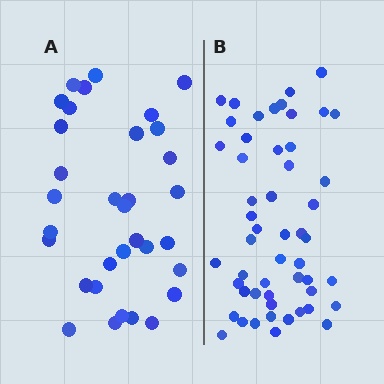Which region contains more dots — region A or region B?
Region B (the right region) has more dots.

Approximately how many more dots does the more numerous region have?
Region B has approximately 20 more dots than region A.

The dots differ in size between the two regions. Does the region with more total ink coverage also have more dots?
No. Region A has more total ink coverage because its dots are larger, but region B actually contains more individual dots. Total area can be misleading — the number of items is what matters here.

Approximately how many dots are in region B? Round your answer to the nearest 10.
About 50 dots. (The exact count is 52, which rounds to 50.)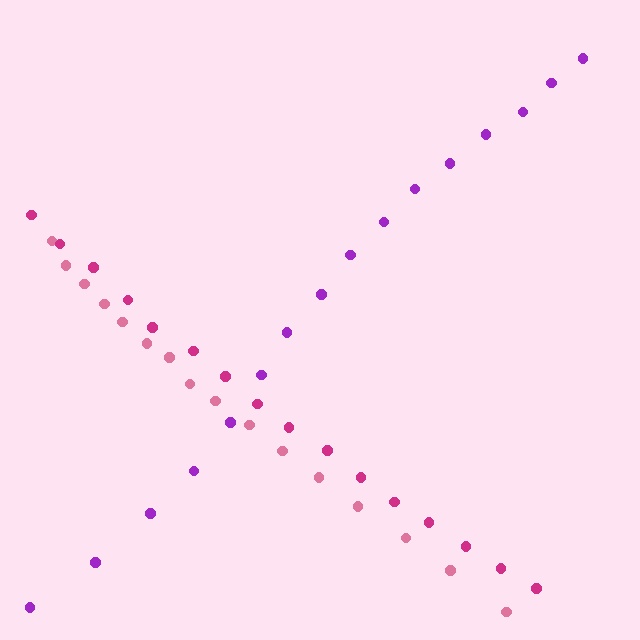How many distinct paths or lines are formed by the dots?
There are 3 distinct paths.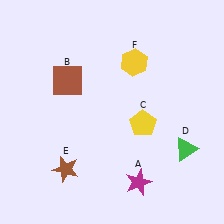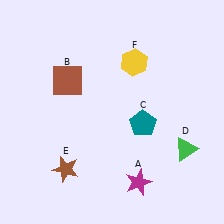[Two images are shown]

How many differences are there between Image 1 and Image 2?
There is 1 difference between the two images.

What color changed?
The pentagon (C) changed from yellow in Image 1 to teal in Image 2.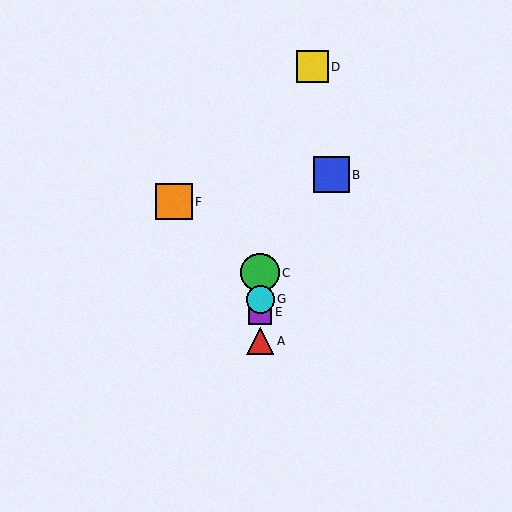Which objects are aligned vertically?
Objects A, C, E, G are aligned vertically.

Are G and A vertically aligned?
Yes, both are at x≈260.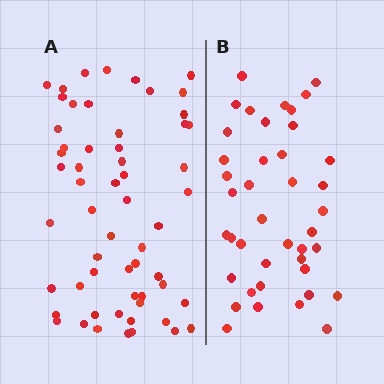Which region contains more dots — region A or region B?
Region A (the left region) has more dots.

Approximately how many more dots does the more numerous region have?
Region A has approximately 15 more dots than region B.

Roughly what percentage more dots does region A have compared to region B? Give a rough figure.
About 40% more.